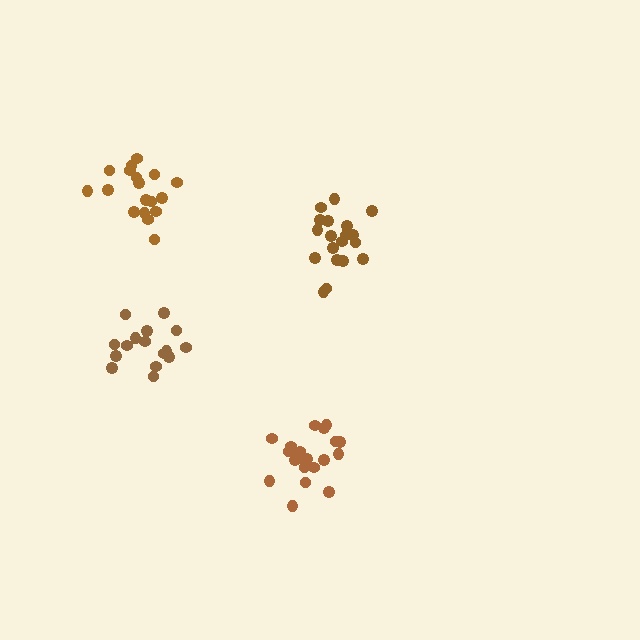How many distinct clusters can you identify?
There are 4 distinct clusters.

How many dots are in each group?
Group 1: 16 dots, Group 2: 21 dots, Group 3: 20 dots, Group 4: 18 dots (75 total).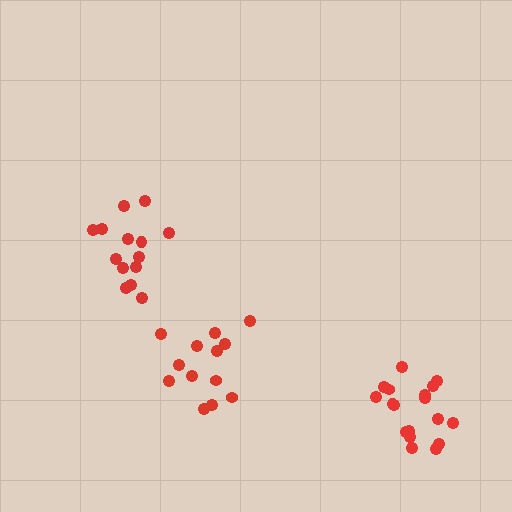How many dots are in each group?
Group 1: 13 dots, Group 2: 18 dots, Group 3: 14 dots (45 total).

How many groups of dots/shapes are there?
There are 3 groups.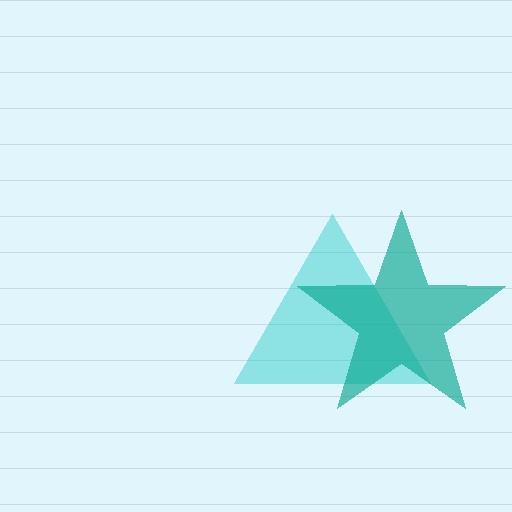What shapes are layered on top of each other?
The layered shapes are: a cyan triangle, a teal star.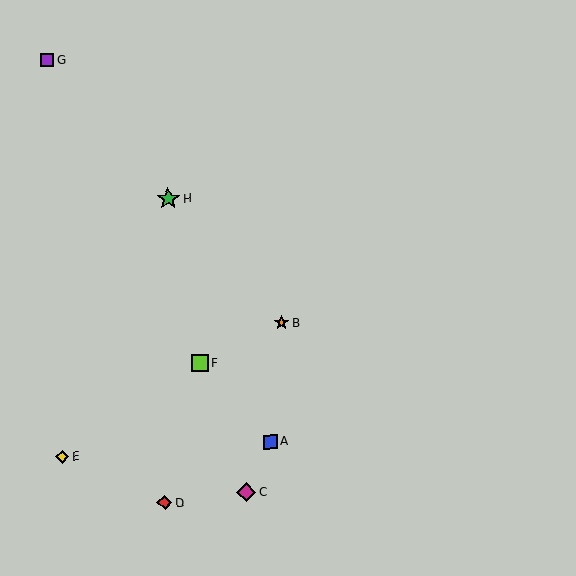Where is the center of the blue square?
The center of the blue square is at (270, 442).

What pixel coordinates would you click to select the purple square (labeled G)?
Click at (47, 60) to select the purple square G.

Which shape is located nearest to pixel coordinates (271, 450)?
The blue square (labeled A) at (270, 442) is nearest to that location.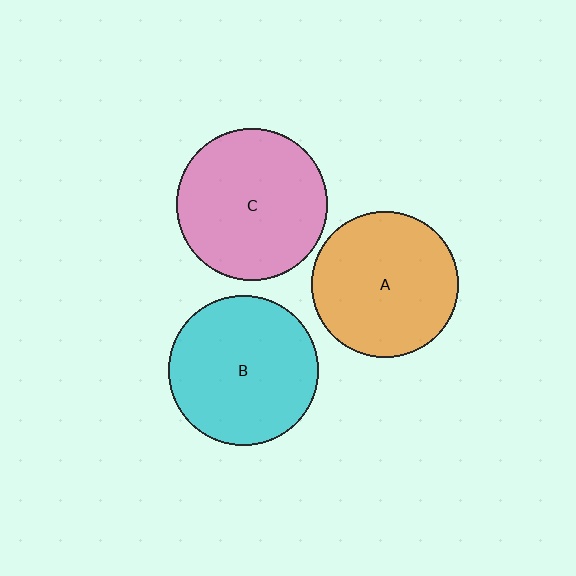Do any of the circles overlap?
No, none of the circles overlap.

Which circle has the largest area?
Circle C (pink).